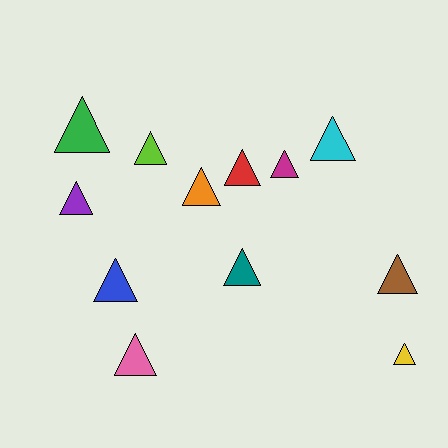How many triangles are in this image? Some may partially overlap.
There are 12 triangles.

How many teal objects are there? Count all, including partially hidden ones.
There is 1 teal object.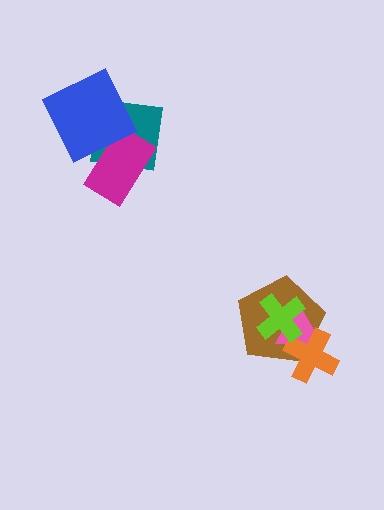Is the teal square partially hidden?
Yes, it is partially covered by another shape.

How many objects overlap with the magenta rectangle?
2 objects overlap with the magenta rectangle.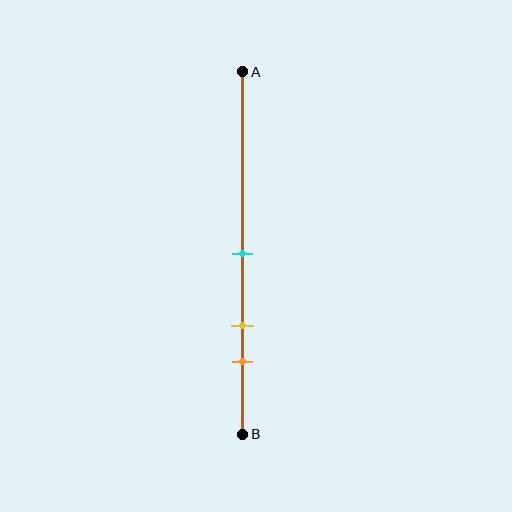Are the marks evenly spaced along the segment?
Yes, the marks are approximately evenly spaced.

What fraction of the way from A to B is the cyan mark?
The cyan mark is approximately 50% (0.5) of the way from A to B.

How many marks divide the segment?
There are 3 marks dividing the segment.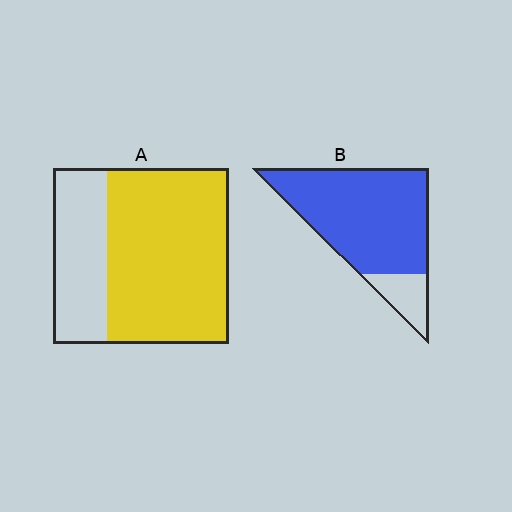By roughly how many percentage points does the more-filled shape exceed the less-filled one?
By roughly 15 percentage points (B over A).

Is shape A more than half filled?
Yes.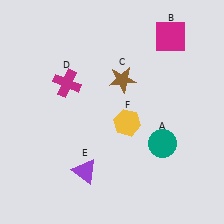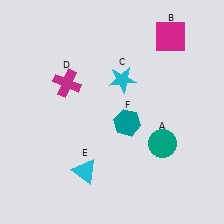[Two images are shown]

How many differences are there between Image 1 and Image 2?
There are 3 differences between the two images.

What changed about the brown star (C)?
In Image 1, C is brown. In Image 2, it changed to cyan.